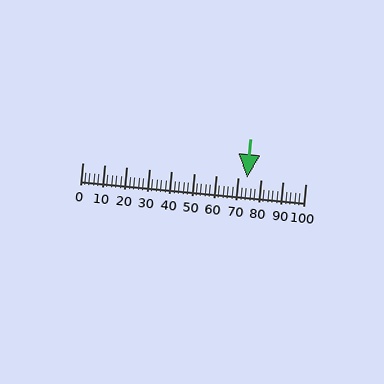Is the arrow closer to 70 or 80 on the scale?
The arrow is closer to 70.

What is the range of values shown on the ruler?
The ruler shows values from 0 to 100.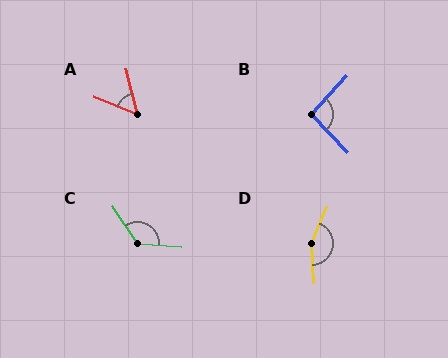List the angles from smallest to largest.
A (53°), B (95°), C (127°), D (155°).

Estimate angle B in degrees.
Approximately 95 degrees.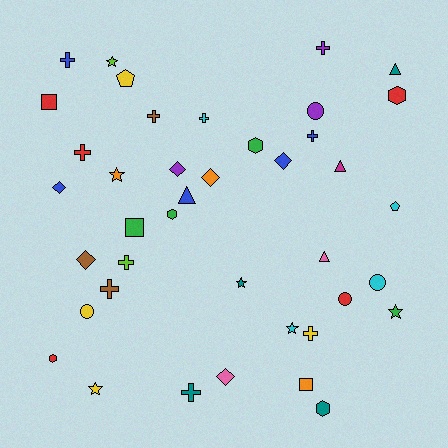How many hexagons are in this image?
There are 5 hexagons.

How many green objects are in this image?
There are 4 green objects.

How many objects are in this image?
There are 40 objects.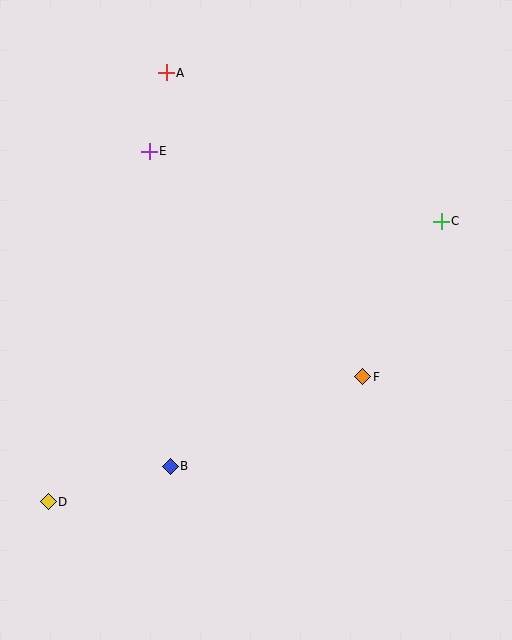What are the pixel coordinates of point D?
Point D is at (48, 502).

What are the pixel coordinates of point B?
Point B is at (170, 466).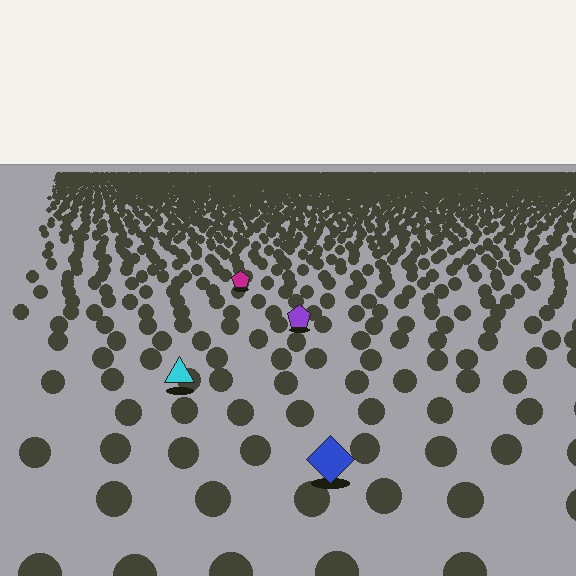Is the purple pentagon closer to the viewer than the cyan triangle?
No. The cyan triangle is closer — you can tell from the texture gradient: the ground texture is coarser near it.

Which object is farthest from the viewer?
The magenta pentagon is farthest from the viewer. It appears smaller and the ground texture around it is denser.